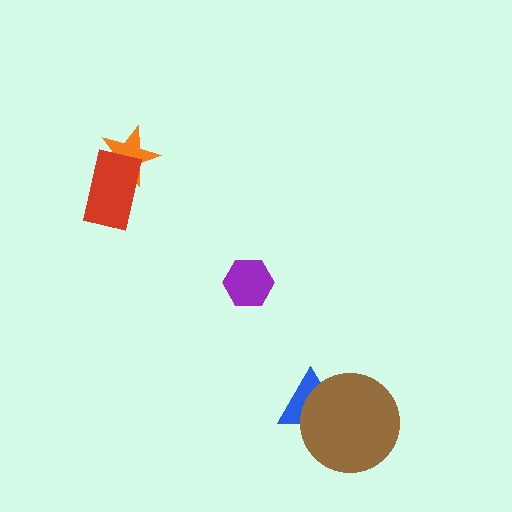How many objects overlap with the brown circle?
1 object overlaps with the brown circle.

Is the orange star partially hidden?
Yes, it is partially covered by another shape.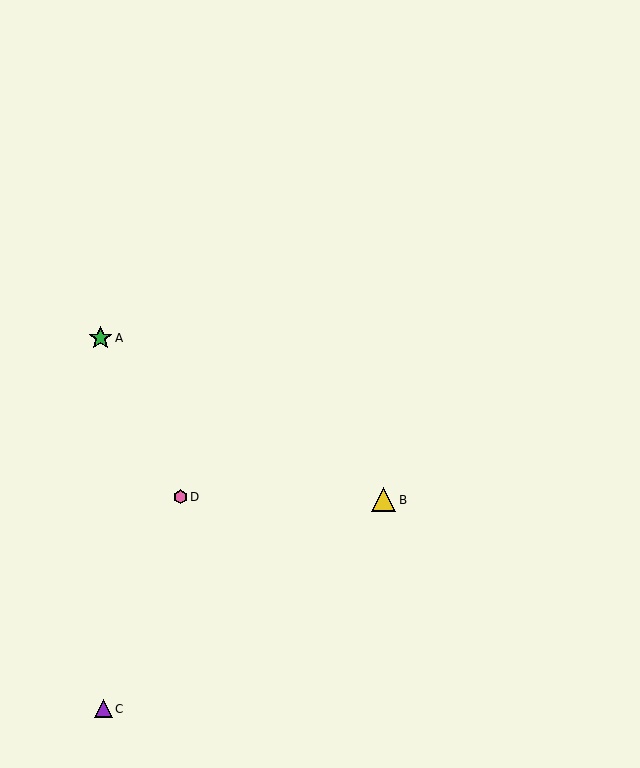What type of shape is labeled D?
Shape D is a pink hexagon.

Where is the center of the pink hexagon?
The center of the pink hexagon is at (180, 497).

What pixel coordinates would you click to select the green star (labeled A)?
Click at (101, 338) to select the green star A.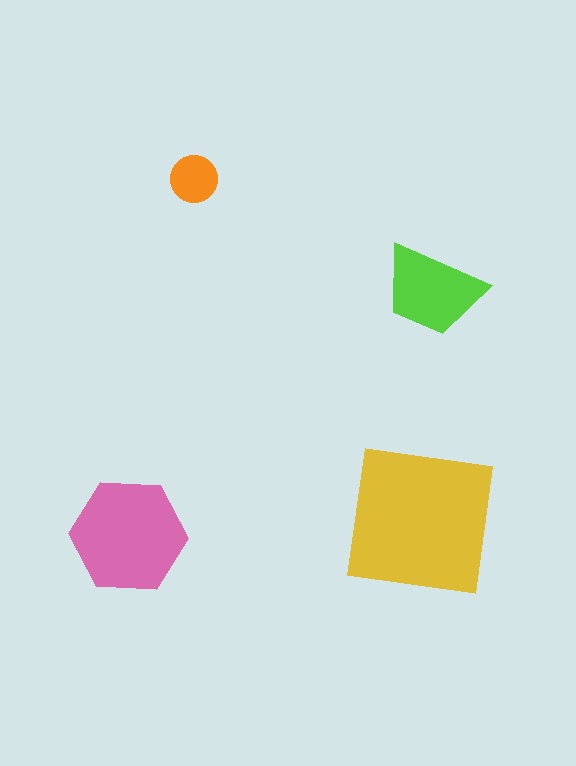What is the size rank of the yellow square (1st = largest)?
1st.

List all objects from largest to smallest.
The yellow square, the pink hexagon, the lime trapezoid, the orange circle.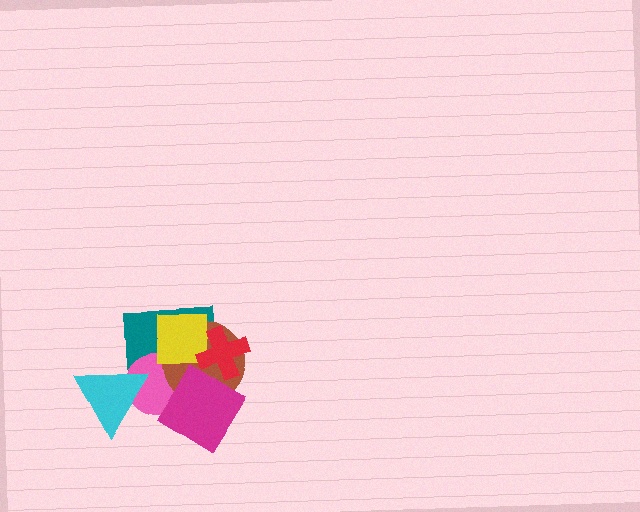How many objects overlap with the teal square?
6 objects overlap with the teal square.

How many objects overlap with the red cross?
4 objects overlap with the red cross.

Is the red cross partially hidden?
Yes, it is partially covered by another shape.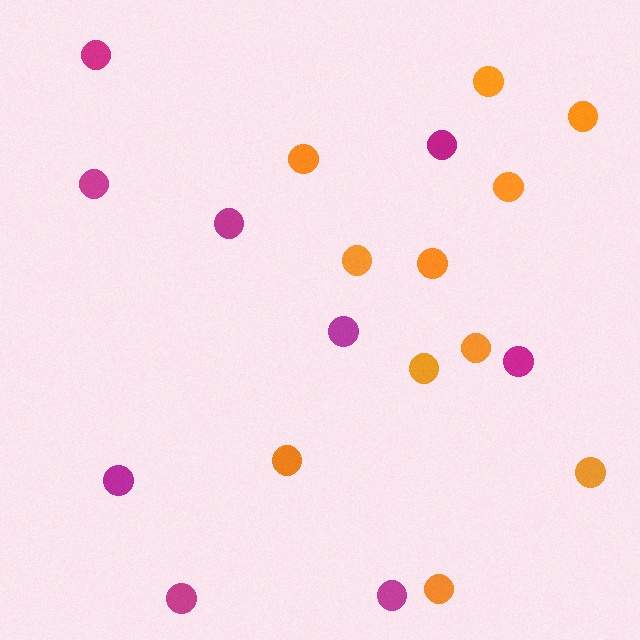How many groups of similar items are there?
There are 2 groups: one group of magenta circles (9) and one group of orange circles (11).